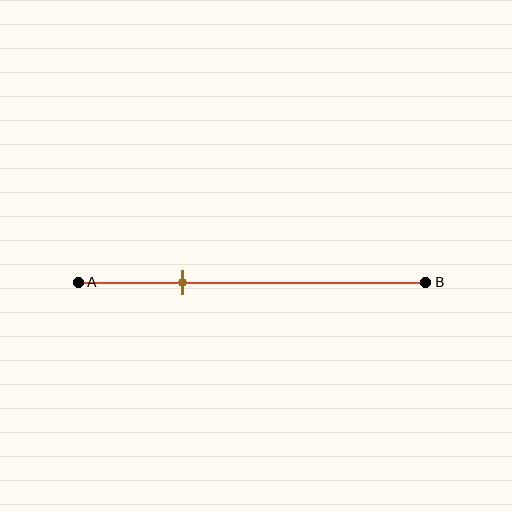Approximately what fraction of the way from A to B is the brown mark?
The brown mark is approximately 30% of the way from A to B.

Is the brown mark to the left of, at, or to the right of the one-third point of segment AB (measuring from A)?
The brown mark is to the left of the one-third point of segment AB.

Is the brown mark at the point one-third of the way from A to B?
No, the mark is at about 30% from A, not at the 33% one-third point.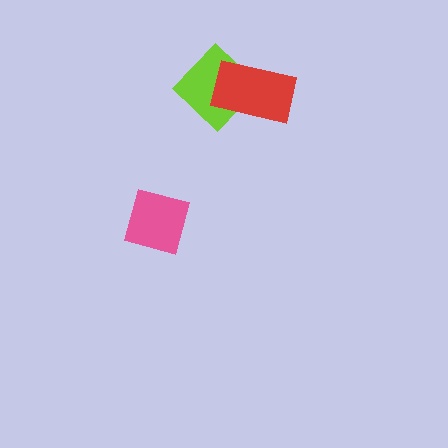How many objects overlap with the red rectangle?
1 object overlaps with the red rectangle.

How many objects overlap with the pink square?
0 objects overlap with the pink square.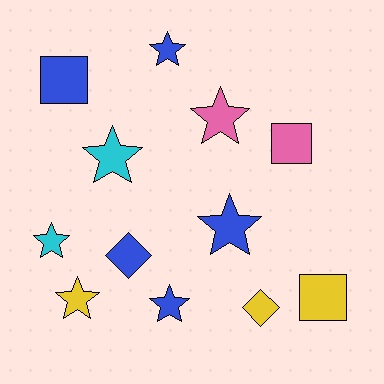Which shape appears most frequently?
Star, with 7 objects.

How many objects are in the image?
There are 12 objects.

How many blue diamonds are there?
There is 1 blue diamond.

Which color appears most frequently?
Blue, with 5 objects.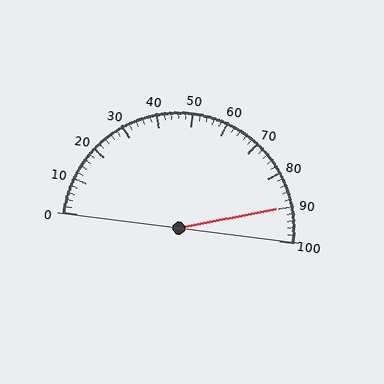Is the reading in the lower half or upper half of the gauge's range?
The reading is in the upper half of the range (0 to 100).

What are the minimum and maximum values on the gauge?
The gauge ranges from 0 to 100.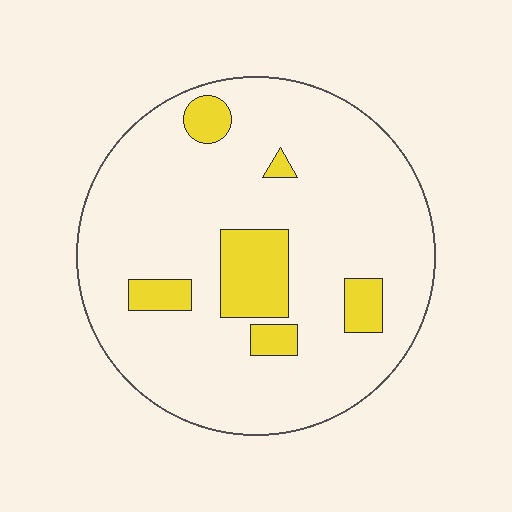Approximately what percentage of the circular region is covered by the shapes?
Approximately 15%.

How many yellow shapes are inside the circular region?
6.